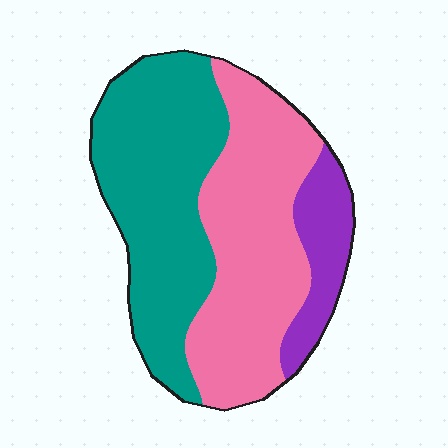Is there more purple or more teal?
Teal.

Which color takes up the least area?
Purple, at roughly 15%.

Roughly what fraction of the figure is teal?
Teal takes up about two fifths (2/5) of the figure.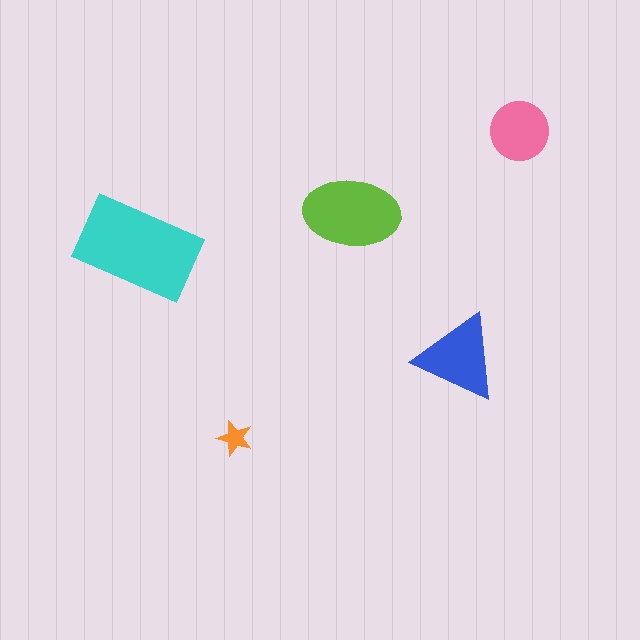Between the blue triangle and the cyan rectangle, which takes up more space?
The cyan rectangle.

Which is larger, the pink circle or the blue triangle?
The blue triangle.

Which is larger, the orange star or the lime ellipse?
The lime ellipse.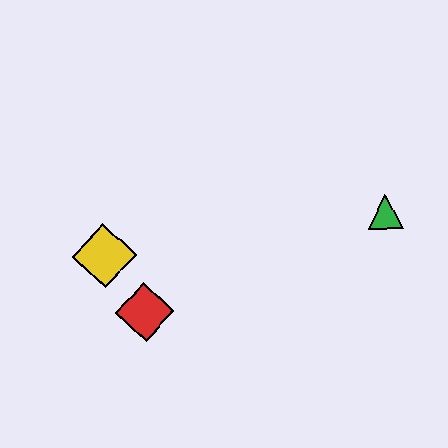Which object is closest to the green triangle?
The red diamond is closest to the green triangle.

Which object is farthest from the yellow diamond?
The green triangle is farthest from the yellow diamond.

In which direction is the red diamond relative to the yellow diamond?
The red diamond is below the yellow diamond.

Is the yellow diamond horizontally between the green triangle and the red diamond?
No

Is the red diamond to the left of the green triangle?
Yes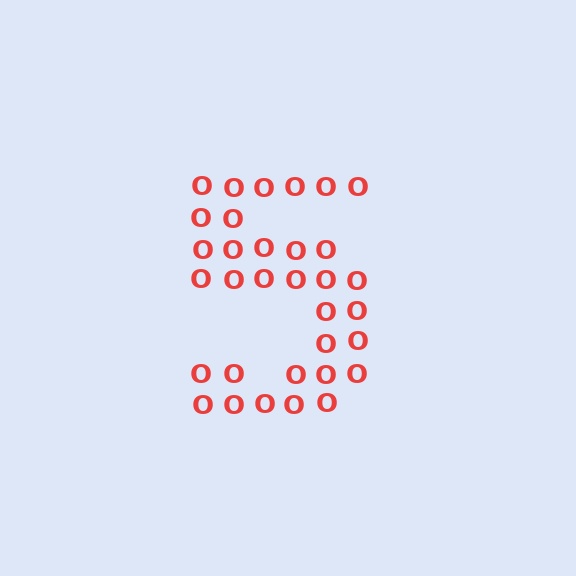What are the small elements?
The small elements are letter O's.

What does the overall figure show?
The overall figure shows the digit 5.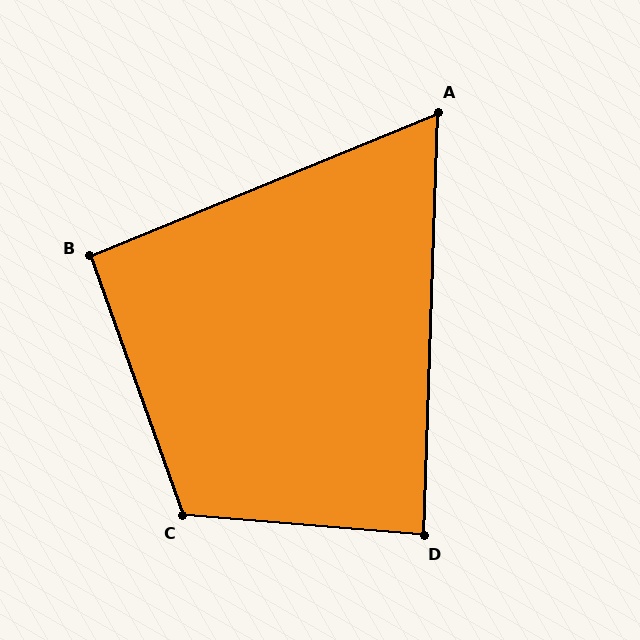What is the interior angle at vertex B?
Approximately 93 degrees (approximately right).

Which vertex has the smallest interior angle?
A, at approximately 66 degrees.